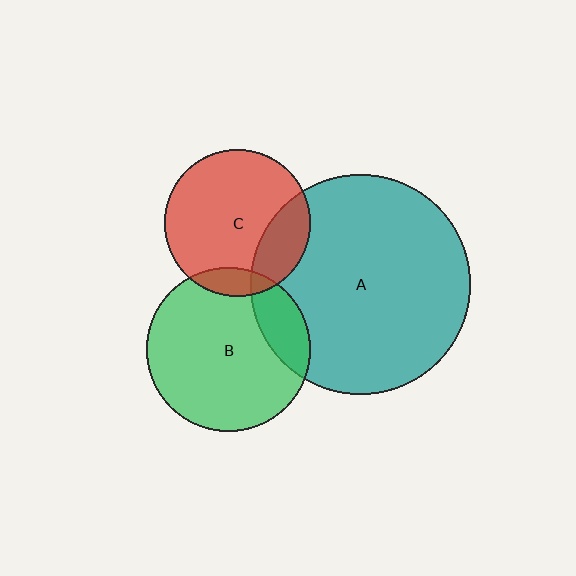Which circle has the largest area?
Circle A (teal).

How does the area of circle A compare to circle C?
Approximately 2.3 times.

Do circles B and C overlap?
Yes.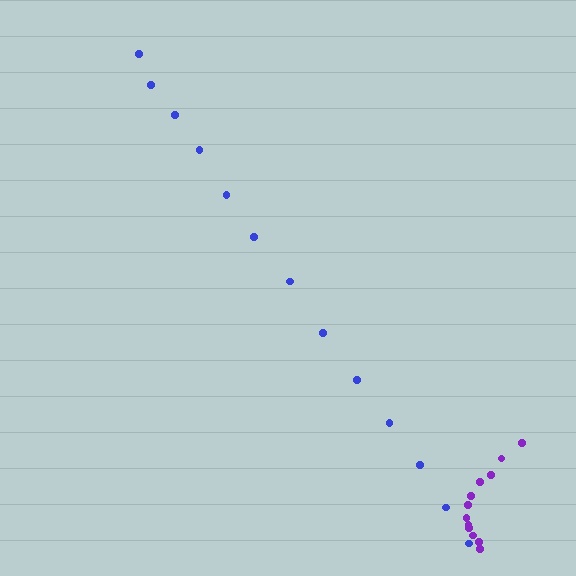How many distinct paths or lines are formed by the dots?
There are 2 distinct paths.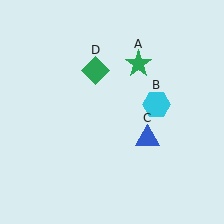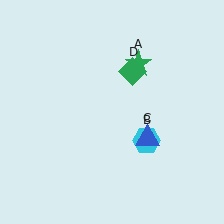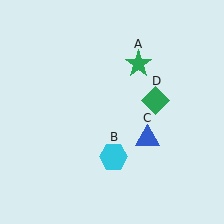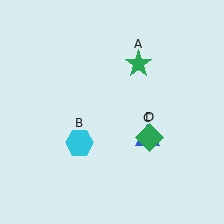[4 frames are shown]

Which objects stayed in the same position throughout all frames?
Green star (object A) and blue triangle (object C) remained stationary.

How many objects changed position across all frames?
2 objects changed position: cyan hexagon (object B), green diamond (object D).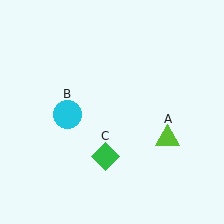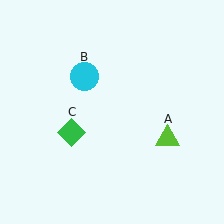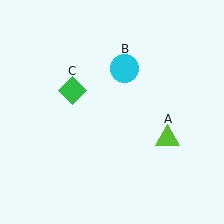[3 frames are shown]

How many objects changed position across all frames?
2 objects changed position: cyan circle (object B), green diamond (object C).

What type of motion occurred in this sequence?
The cyan circle (object B), green diamond (object C) rotated clockwise around the center of the scene.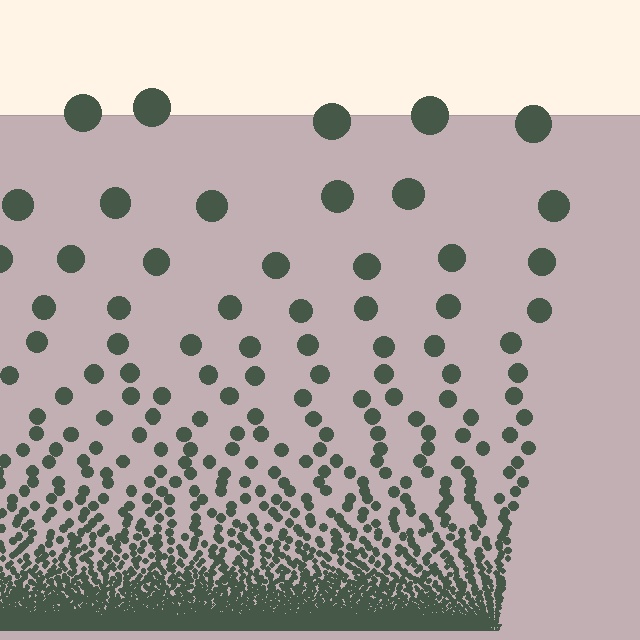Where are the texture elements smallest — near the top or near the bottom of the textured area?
Near the bottom.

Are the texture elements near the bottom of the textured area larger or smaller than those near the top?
Smaller. The gradient is inverted — elements near the bottom are smaller and denser.